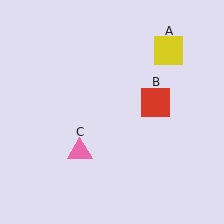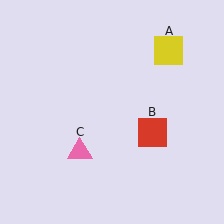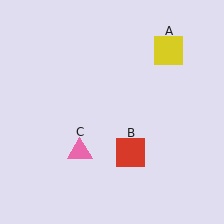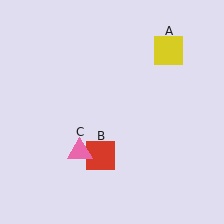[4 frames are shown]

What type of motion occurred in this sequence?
The red square (object B) rotated clockwise around the center of the scene.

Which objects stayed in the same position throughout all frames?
Yellow square (object A) and pink triangle (object C) remained stationary.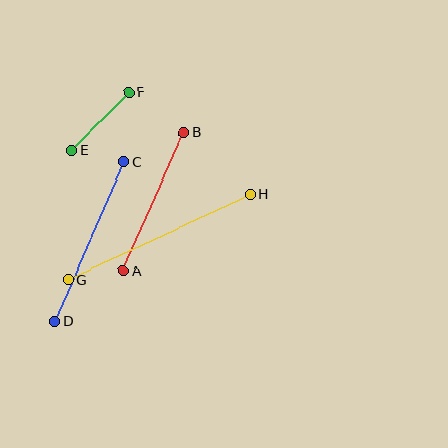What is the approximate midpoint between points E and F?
The midpoint is at approximately (100, 121) pixels.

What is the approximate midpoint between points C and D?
The midpoint is at approximately (90, 242) pixels.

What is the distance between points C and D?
The distance is approximately 174 pixels.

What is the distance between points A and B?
The distance is approximately 151 pixels.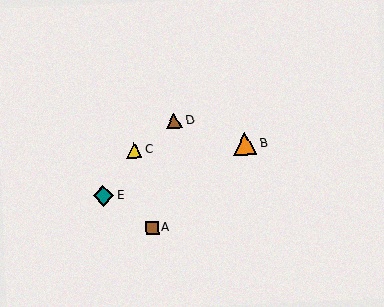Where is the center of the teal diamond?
The center of the teal diamond is at (103, 196).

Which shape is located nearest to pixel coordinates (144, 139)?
The yellow triangle (labeled C) at (134, 150) is nearest to that location.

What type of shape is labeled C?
Shape C is a yellow triangle.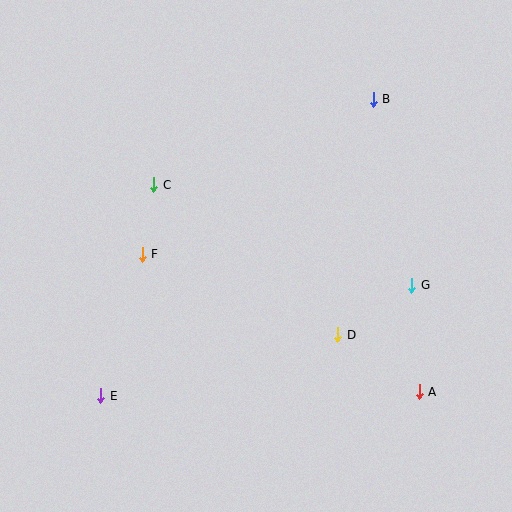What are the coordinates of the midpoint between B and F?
The midpoint between B and F is at (258, 177).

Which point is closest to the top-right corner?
Point B is closest to the top-right corner.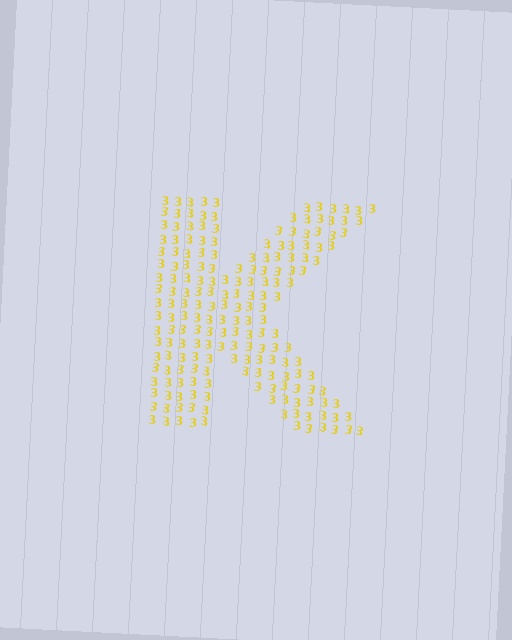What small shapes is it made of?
It is made of small digit 3's.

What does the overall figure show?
The overall figure shows the letter K.